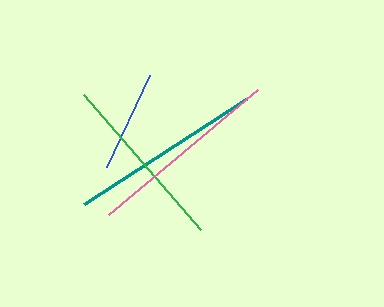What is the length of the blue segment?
The blue segment is approximately 101 pixels long.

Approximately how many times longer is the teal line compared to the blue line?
The teal line is approximately 1.9 times the length of the blue line.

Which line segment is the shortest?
The blue line is the shortest at approximately 101 pixels.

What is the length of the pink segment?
The pink segment is approximately 194 pixels long.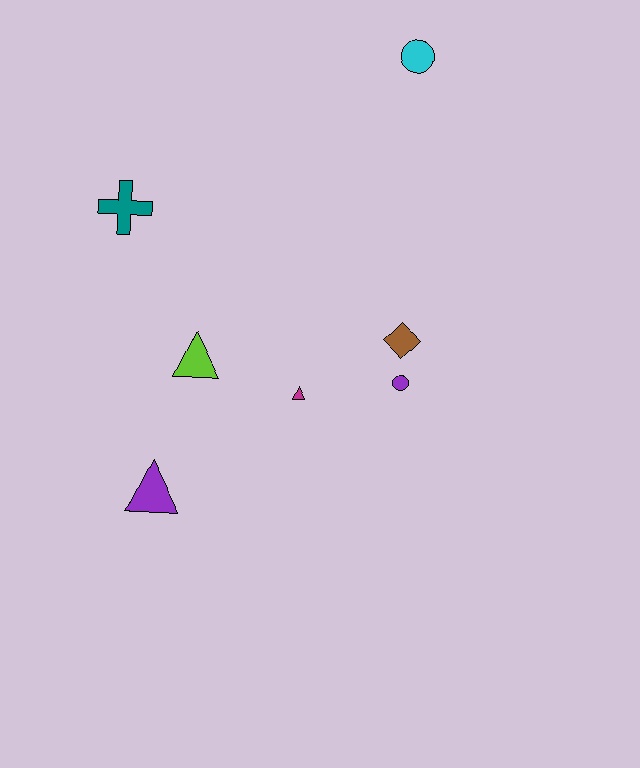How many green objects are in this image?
There are no green objects.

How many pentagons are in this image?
There are no pentagons.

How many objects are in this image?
There are 7 objects.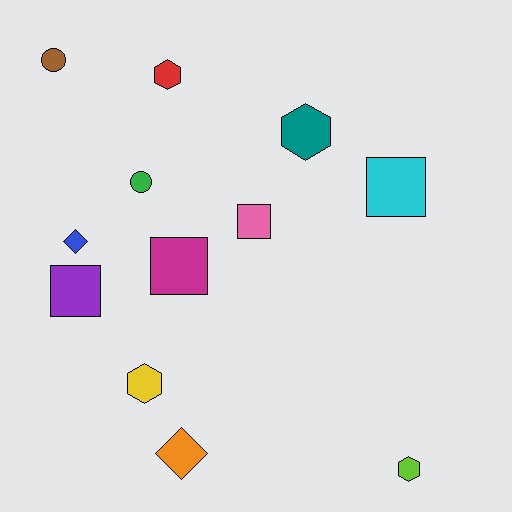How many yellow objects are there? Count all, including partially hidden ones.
There is 1 yellow object.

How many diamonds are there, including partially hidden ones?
There are 2 diamonds.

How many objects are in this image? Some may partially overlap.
There are 12 objects.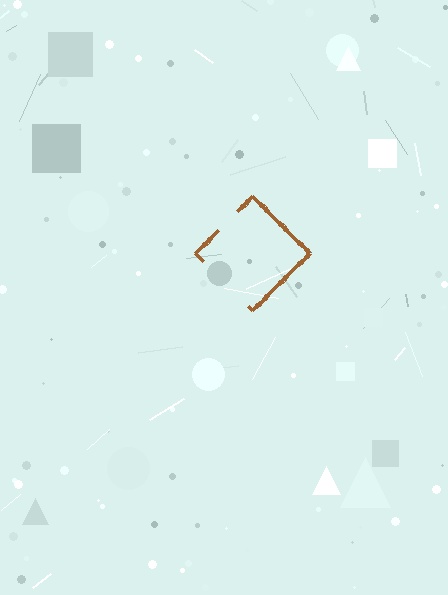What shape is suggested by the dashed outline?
The dashed outline suggests a diamond.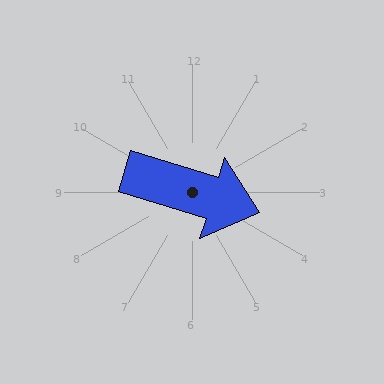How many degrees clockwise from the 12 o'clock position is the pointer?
Approximately 107 degrees.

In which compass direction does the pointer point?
East.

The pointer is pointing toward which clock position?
Roughly 4 o'clock.